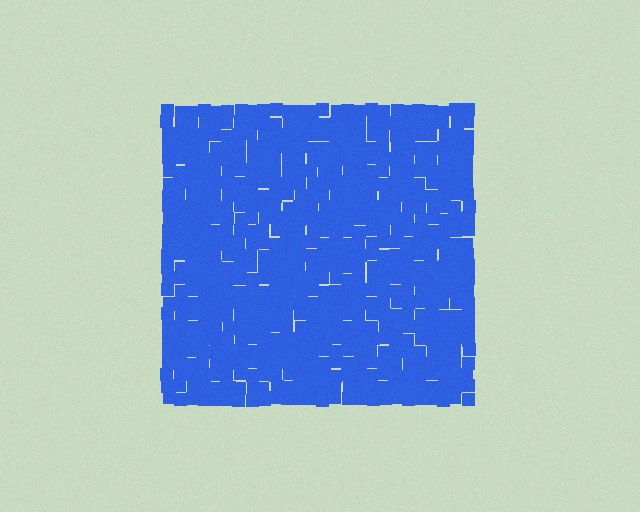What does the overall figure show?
The overall figure shows a square.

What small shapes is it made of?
It is made of small squares.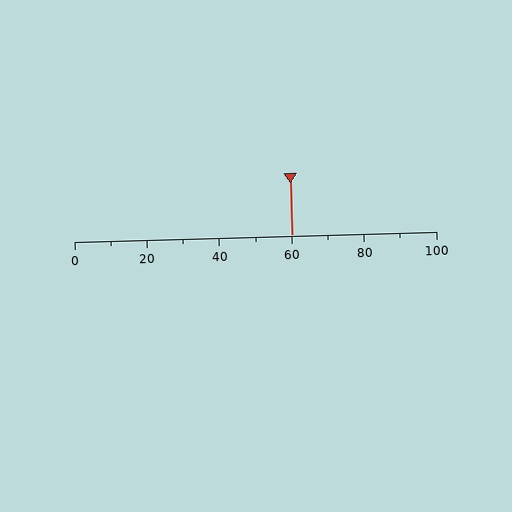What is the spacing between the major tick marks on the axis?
The major ticks are spaced 20 apart.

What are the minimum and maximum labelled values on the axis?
The axis runs from 0 to 100.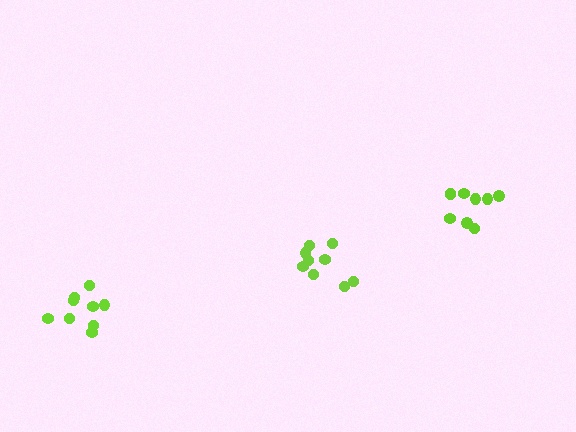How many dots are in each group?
Group 1: 9 dots, Group 2: 9 dots, Group 3: 9 dots (27 total).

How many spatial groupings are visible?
There are 3 spatial groupings.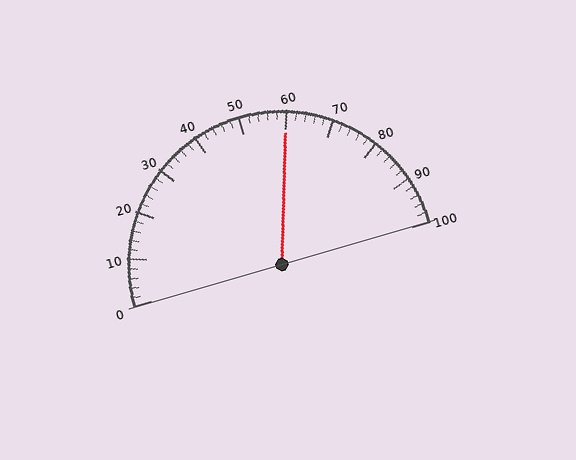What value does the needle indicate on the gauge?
The needle indicates approximately 60.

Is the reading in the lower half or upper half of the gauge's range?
The reading is in the upper half of the range (0 to 100).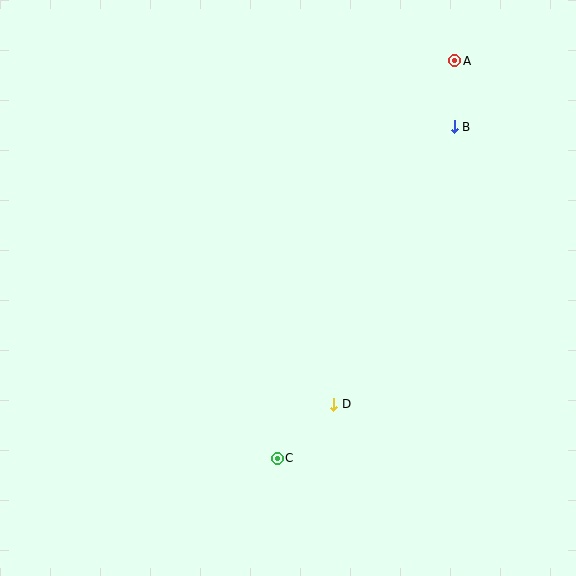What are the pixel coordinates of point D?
Point D is at (334, 404).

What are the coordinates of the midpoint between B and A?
The midpoint between B and A is at (455, 94).